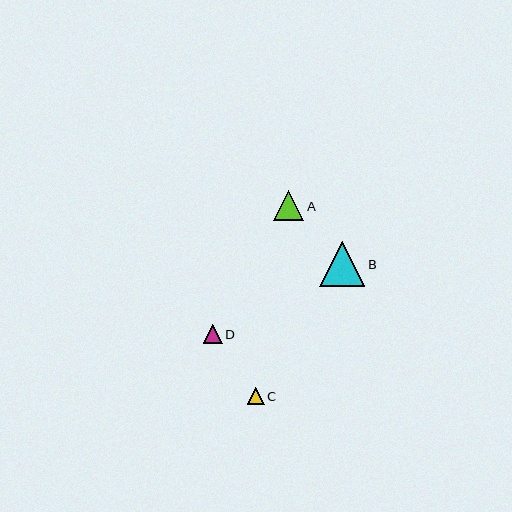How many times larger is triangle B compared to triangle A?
Triangle B is approximately 1.5 times the size of triangle A.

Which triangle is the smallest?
Triangle C is the smallest with a size of approximately 17 pixels.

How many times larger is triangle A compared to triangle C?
Triangle A is approximately 1.8 times the size of triangle C.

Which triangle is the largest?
Triangle B is the largest with a size of approximately 45 pixels.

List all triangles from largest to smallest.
From largest to smallest: B, A, D, C.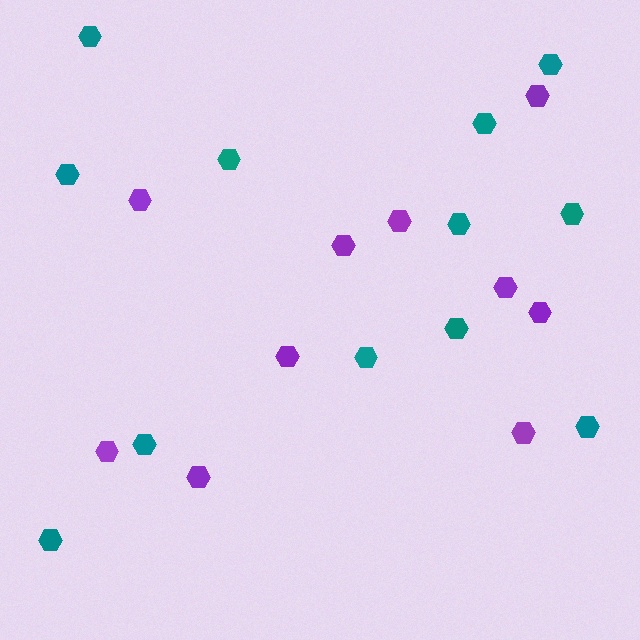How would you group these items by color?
There are 2 groups: one group of teal hexagons (12) and one group of purple hexagons (10).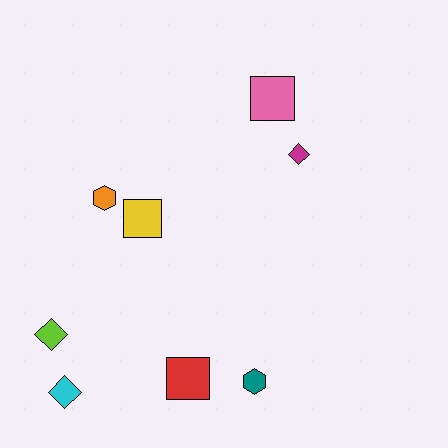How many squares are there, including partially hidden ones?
There are 3 squares.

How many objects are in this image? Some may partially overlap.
There are 8 objects.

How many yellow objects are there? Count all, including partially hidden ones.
There is 1 yellow object.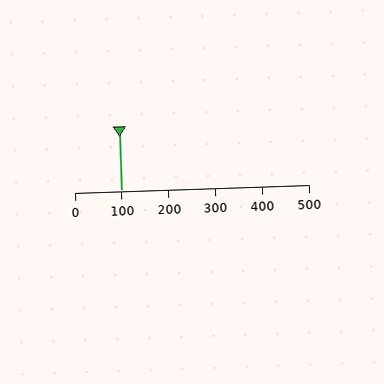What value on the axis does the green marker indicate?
The marker indicates approximately 100.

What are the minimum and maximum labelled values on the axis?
The axis runs from 0 to 500.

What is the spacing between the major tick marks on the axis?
The major ticks are spaced 100 apart.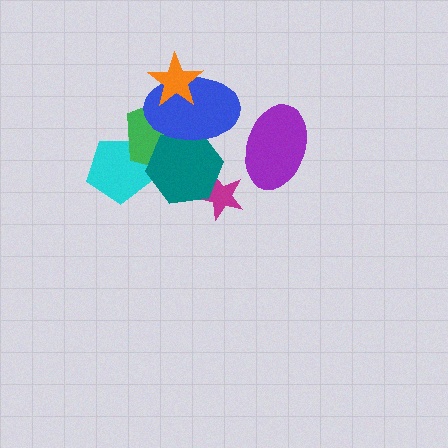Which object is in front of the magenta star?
The teal hexagon is in front of the magenta star.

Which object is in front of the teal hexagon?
The blue ellipse is in front of the teal hexagon.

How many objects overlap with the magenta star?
1 object overlaps with the magenta star.